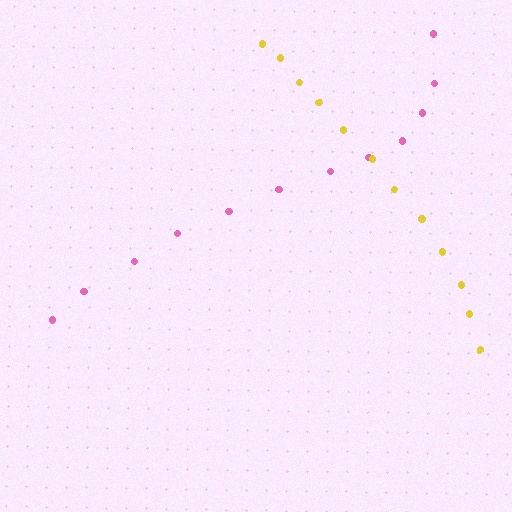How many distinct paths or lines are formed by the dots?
There are 2 distinct paths.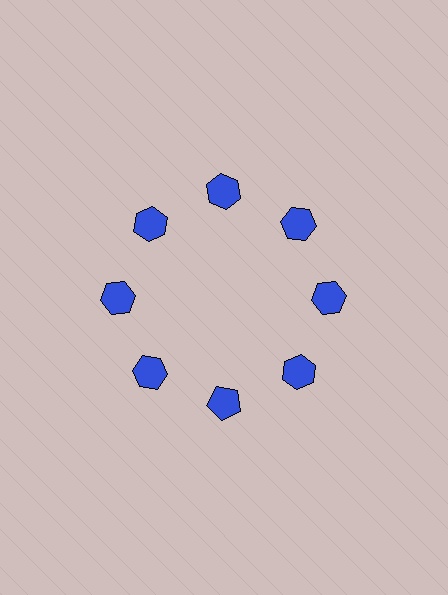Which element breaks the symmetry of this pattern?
The blue pentagon at roughly the 6 o'clock position breaks the symmetry. All other shapes are blue hexagons.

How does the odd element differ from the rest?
It has a different shape: pentagon instead of hexagon.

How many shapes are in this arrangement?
There are 8 shapes arranged in a ring pattern.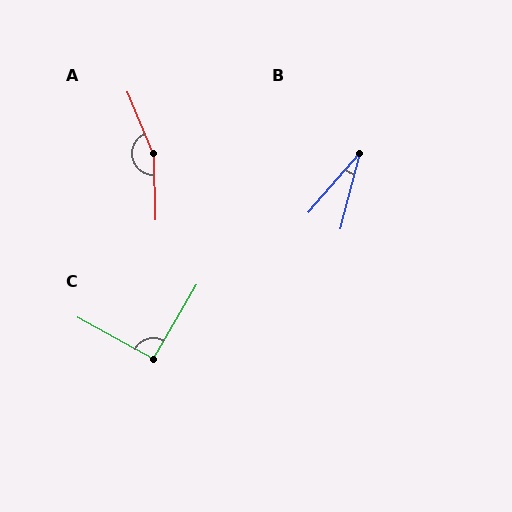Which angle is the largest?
A, at approximately 159 degrees.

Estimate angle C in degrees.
Approximately 92 degrees.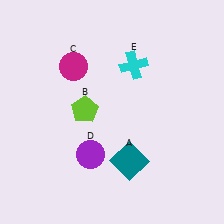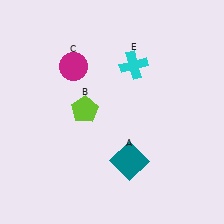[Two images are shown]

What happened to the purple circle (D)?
The purple circle (D) was removed in Image 2. It was in the bottom-left area of Image 1.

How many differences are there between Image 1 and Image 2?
There is 1 difference between the two images.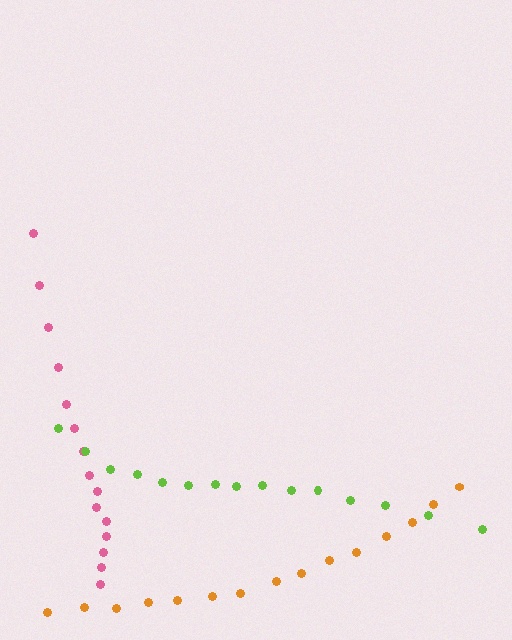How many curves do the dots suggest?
There are 3 distinct paths.